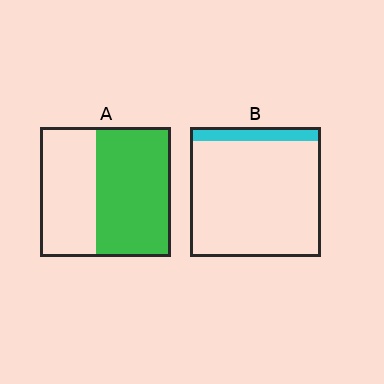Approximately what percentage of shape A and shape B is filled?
A is approximately 55% and B is approximately 10%.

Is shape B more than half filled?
No.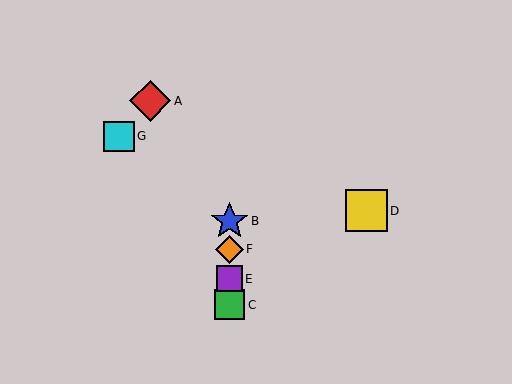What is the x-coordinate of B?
Object B is at x≈230.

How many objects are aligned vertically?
4 objects (B, C, E, F) are aligned vertically.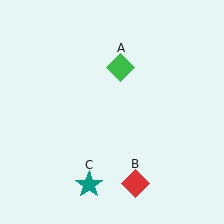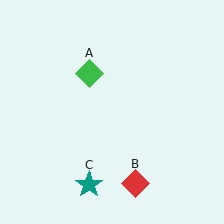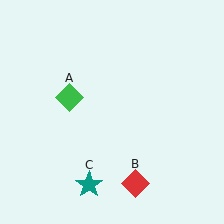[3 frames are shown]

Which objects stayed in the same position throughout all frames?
Red diamond (object B) and teal star (object C) remained stationary.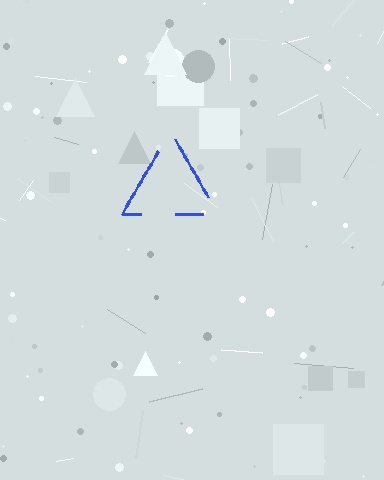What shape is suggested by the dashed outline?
The dashed outline suggests a triangle.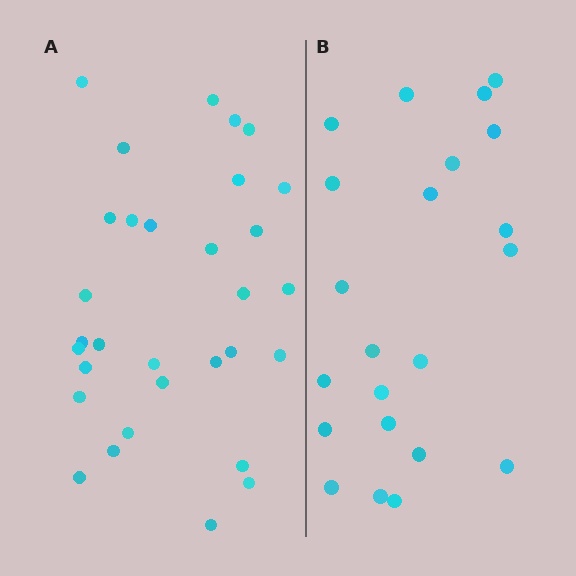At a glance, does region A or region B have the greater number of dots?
Region A (the left region) has more dots.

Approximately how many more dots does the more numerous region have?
Region A has roughly 8 or so more dots than region B.